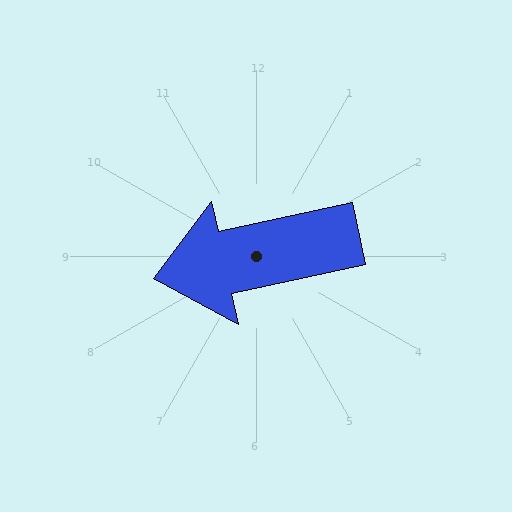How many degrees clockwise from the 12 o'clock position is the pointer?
Approximately 258 degrees.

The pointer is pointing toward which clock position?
Roughly 9 o'clock.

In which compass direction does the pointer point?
West.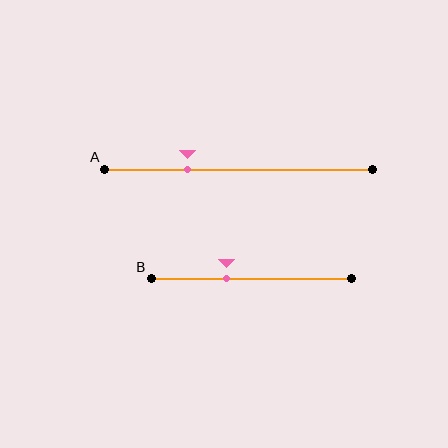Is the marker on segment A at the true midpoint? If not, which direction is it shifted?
No, the marker on segment A is shifted to the left by about 19% of the segment length.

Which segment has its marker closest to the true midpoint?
Segment B has its marker closest to the true midpoint.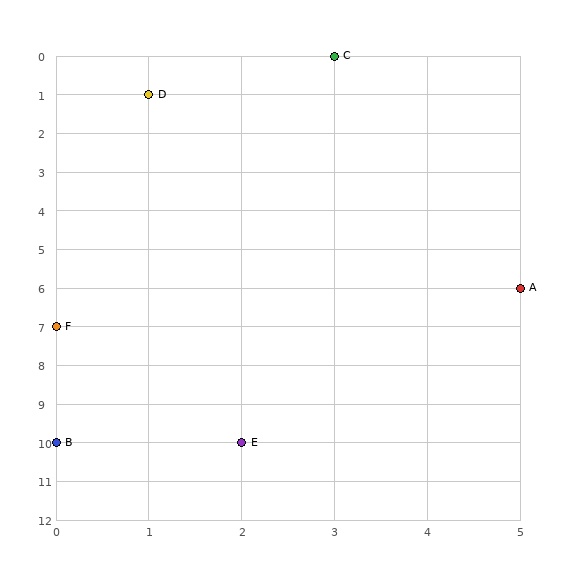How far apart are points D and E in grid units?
Points D and E are 1 column and 9 rows apart (about 9.1 grid units diagonally).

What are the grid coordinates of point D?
Point D is at grid coordinates (1, 1).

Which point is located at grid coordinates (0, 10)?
Point B is at (0, 10).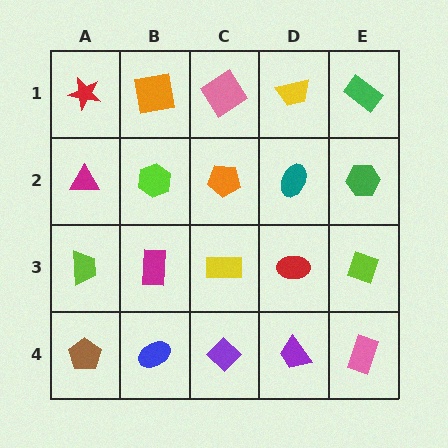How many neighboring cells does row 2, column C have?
4.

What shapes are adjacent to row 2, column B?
An orange square (row 1, column B), a magenta rectangle (row 3, column B), a magenta triangle (row 2, column A), an orange pentagon (row 2, column C).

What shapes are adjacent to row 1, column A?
A magenta triangle (row 2, column A), an orange square (row 1, column B).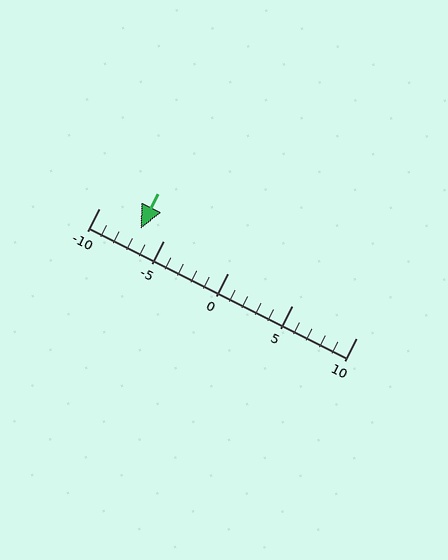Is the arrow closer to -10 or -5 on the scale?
The arrow is closer to -5.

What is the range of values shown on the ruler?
The ruler shows values from -10 to 10.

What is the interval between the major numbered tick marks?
The major tick marks are spaced 5 units apart.